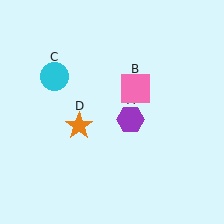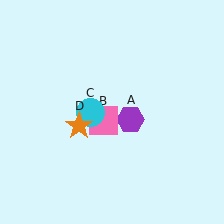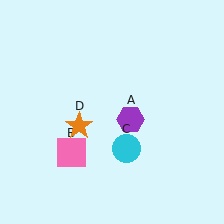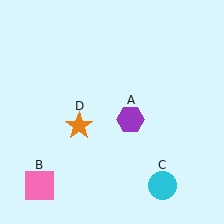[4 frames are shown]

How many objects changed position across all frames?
2 objects changed position: pink square (object B), cyan circle (object C).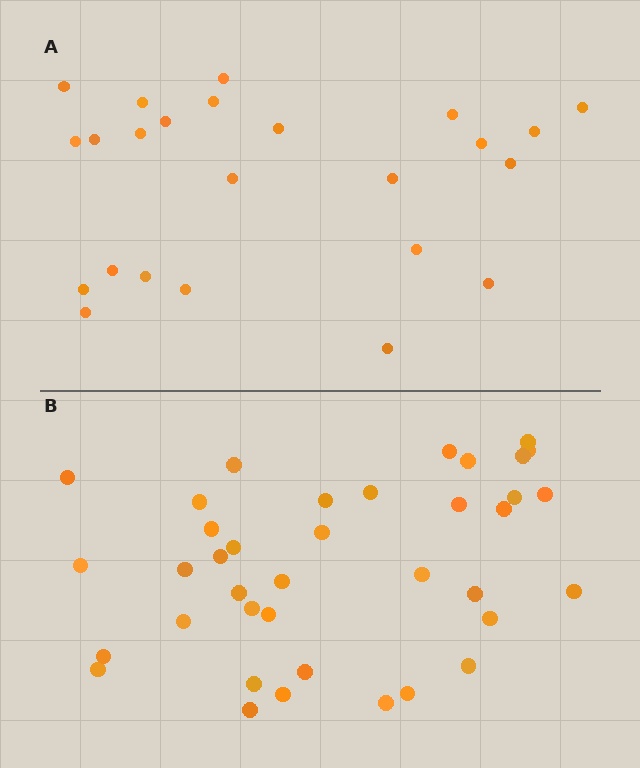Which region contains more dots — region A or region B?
Region B (the bottom region) has more dots.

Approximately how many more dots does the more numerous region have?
Region B has approximately 15 more dots than region A.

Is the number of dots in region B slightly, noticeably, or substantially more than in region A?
Region B has substantially more. The ratio is roughly 1.6 to 1.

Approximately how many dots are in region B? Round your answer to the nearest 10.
About 40 dots. (The exact count is 38, which rounds to 40.)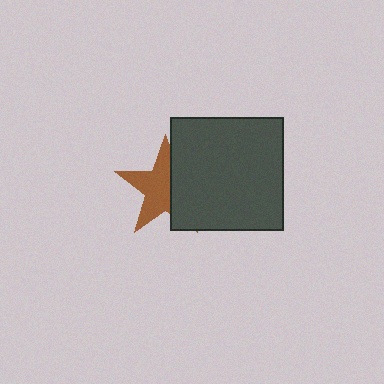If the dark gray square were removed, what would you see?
You would see the complete brown star.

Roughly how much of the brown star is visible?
About half of it is visible (roughly 58%).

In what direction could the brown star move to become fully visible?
The brown star could move left. That would shift it out from behind the dark gray square entirely.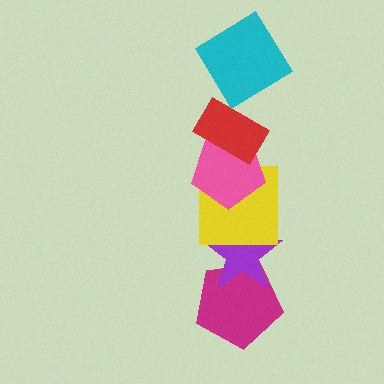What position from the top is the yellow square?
The yellow square is 4th from the top.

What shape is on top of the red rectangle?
The cyan diamond is on top of the red rectangle.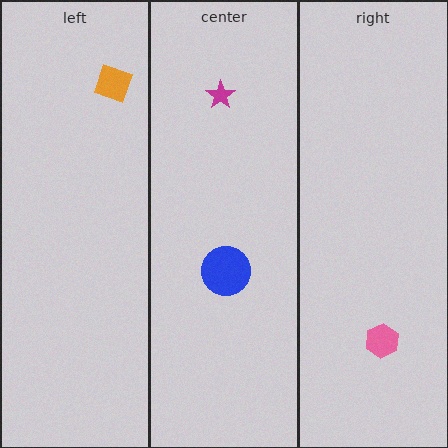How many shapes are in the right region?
1.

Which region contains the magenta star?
The center region.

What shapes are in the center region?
The magenta star, the blue circle.